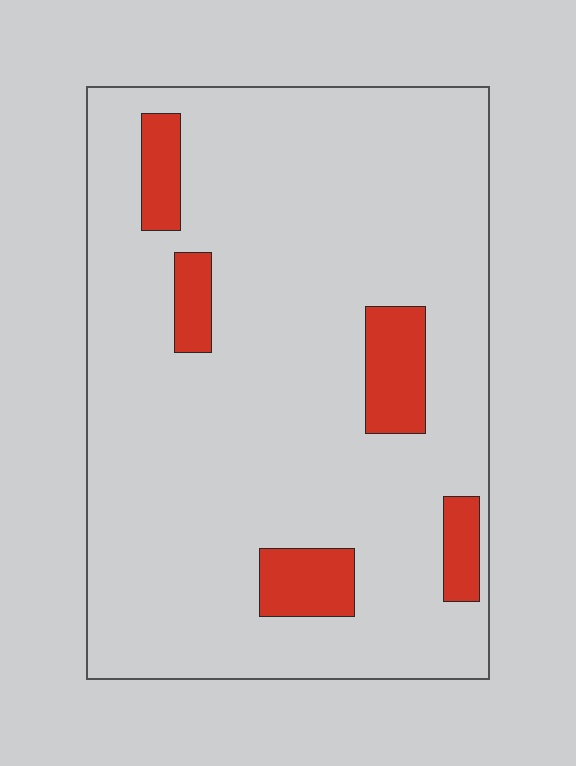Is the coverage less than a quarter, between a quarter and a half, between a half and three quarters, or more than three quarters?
Less than a quarter.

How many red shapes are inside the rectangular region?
5.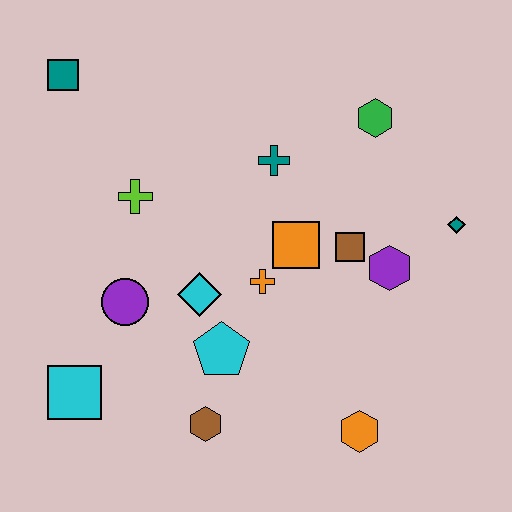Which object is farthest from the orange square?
The teal square is farthest from the orange square.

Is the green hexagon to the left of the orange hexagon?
No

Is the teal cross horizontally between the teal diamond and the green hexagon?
No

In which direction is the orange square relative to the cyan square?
The orange square is to the right of the cyan square.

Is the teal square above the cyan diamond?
Yes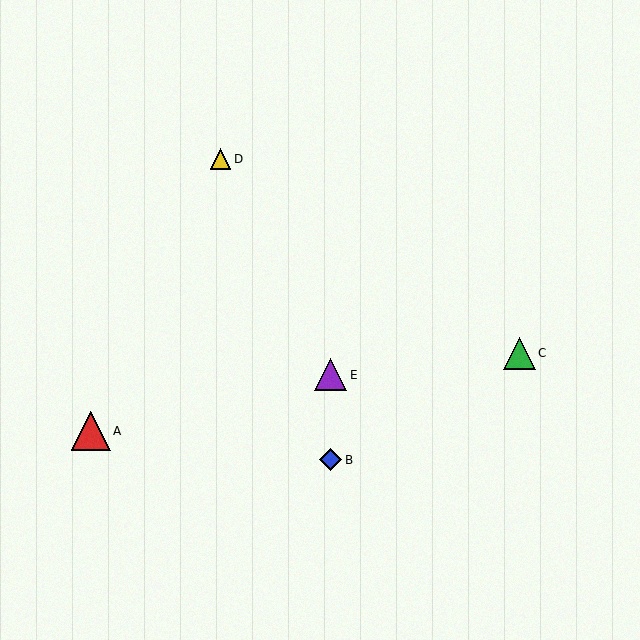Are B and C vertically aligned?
No, B is at x≈331 and C is at x≈519.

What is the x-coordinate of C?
Object C is at x≈519.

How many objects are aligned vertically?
2 objects (B, E) are aligned vertically.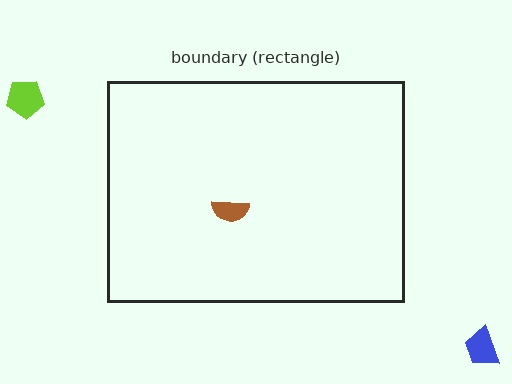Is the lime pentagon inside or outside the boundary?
Outside.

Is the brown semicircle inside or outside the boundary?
Inside.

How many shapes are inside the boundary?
1 inside, 2 outside.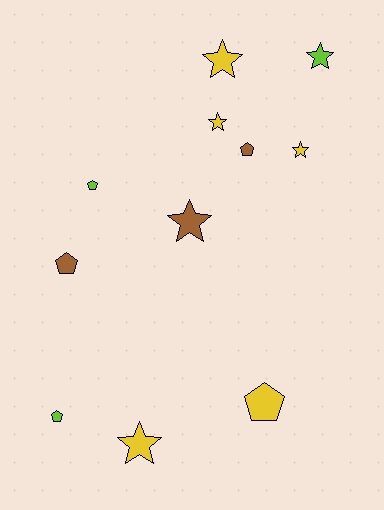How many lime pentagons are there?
There are 2 lime pentagons.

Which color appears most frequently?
Yellow, with 5 objects.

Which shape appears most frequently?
Star, with 6 objects.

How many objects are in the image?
There are 11 objects.